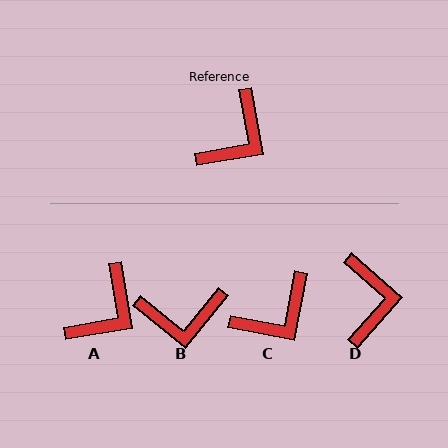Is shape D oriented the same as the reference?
No, it is off by about 38 degrees.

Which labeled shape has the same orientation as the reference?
A.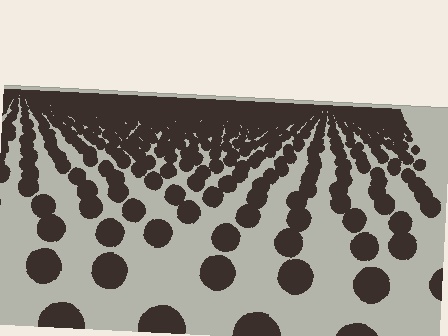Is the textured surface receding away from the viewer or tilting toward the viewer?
The surface is receding away from the viewer. Texture elements get smaller and denser toward the top.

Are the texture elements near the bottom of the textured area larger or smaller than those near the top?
Larger. Near the bottom, elements are closer to the viewer and appear at a bigger on-screen size.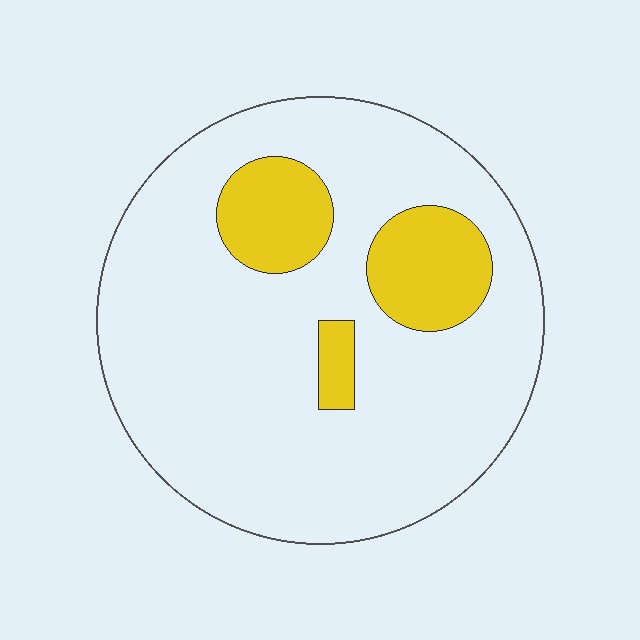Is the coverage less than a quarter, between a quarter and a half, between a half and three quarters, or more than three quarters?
Less than a quarter.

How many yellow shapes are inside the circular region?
3.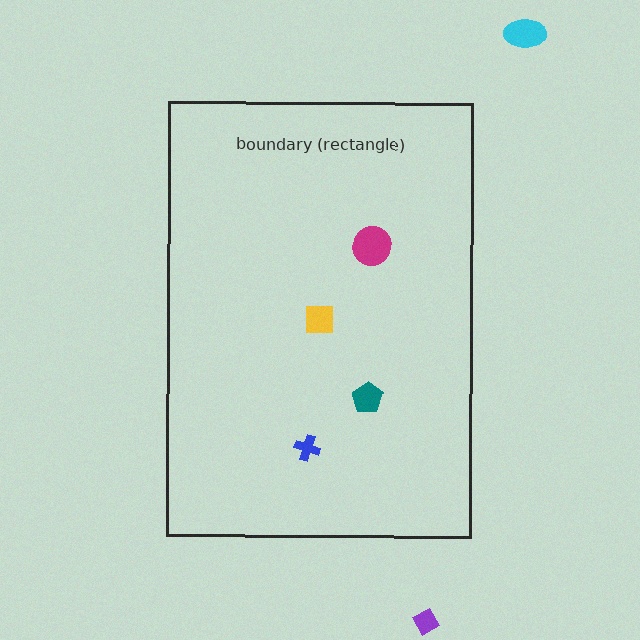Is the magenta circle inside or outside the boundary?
Inside.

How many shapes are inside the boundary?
4 inside, 2 outside.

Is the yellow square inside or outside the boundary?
Inside.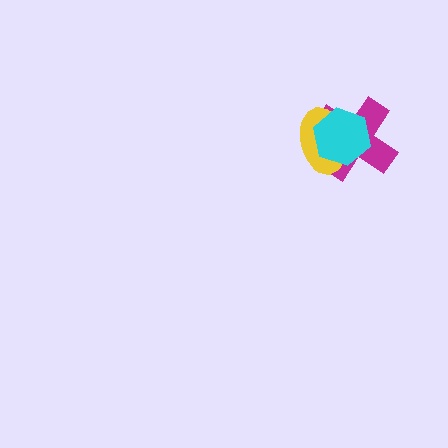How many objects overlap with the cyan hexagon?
2 objects overlap with the cyan hexagon.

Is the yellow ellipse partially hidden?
Yes, it is partially covered by another shape.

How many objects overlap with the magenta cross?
2 objects overlap with the magenta cross.